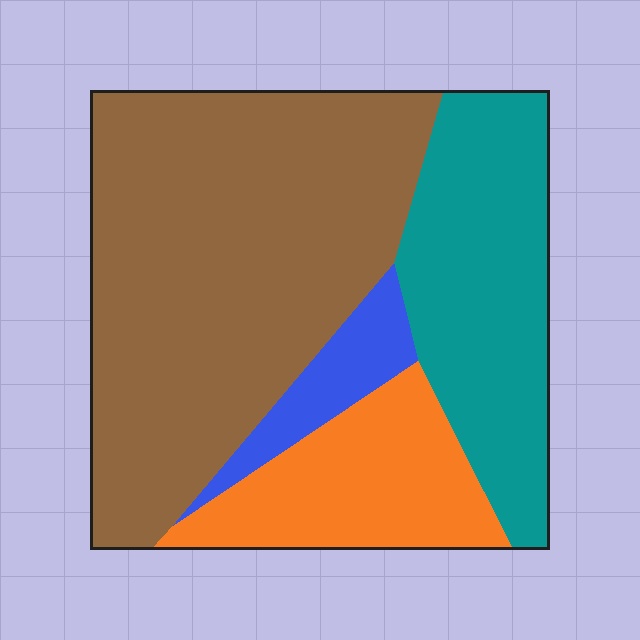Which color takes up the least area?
Blue, at roughly 5%.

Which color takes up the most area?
Brown, at roughly 50%.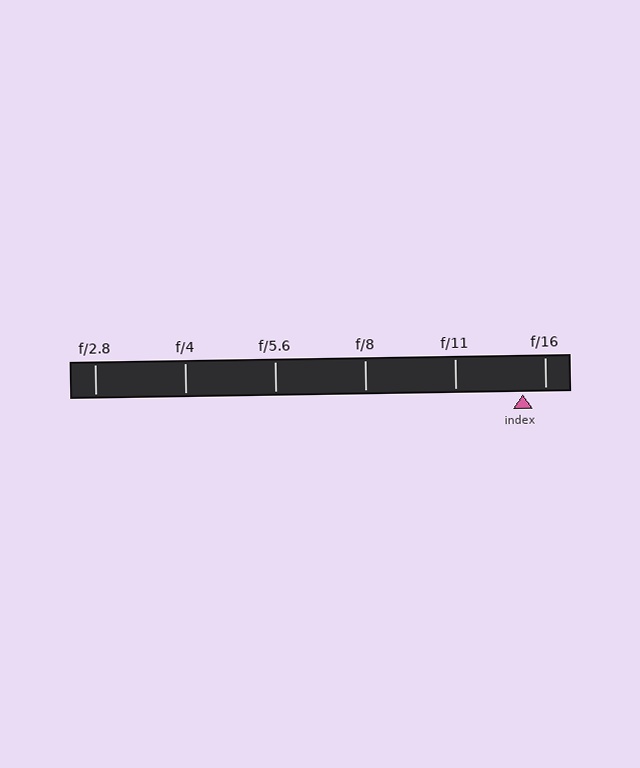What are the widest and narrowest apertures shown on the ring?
The widest aperture shown is f/2.8 and the narrowest is f/16.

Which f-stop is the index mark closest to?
The index mark is closest to f/16.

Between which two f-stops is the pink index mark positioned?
The index mark is between f/11 and f/16.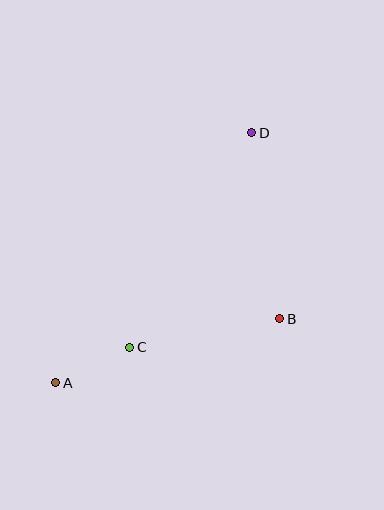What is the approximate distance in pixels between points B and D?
The distance between B and D is approximately 188 pixels.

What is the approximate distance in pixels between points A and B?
The distance between A and B is approximately 233 pixels.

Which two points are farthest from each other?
Points A and D are farthest from each other.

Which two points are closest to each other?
Points A and C are closest to each other.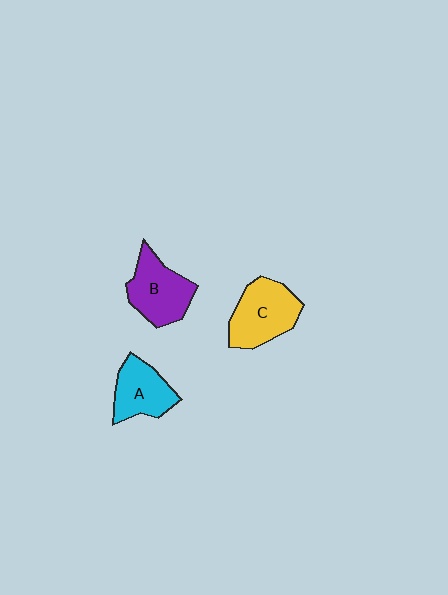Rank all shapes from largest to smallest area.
From largest to smallest: C (yellow), B (purple), A (cyan).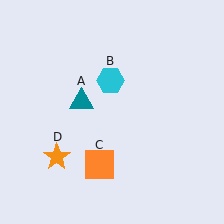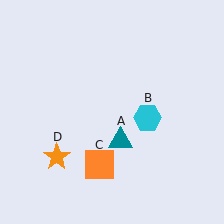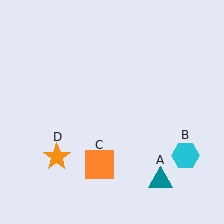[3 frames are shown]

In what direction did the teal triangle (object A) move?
The teal triangle (object A) moved down and to the right.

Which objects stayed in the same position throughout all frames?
Orange square (object C) and orange star (object D) remained stationary.